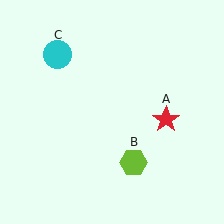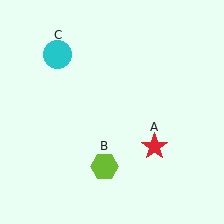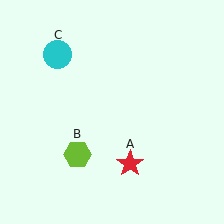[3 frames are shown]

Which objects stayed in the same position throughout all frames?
Cyan circle (object C) remained stationary.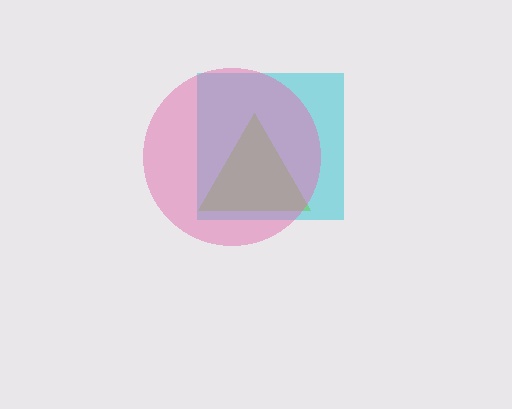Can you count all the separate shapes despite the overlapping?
Yes, there are 3 separate shapes.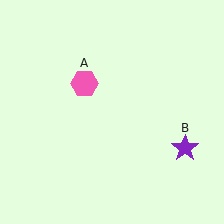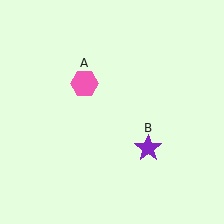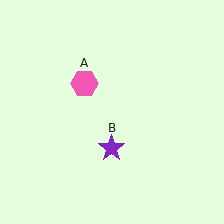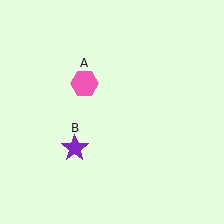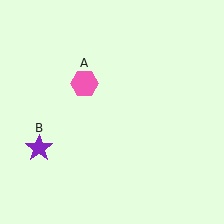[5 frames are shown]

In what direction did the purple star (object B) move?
The purple star (object B) moved left.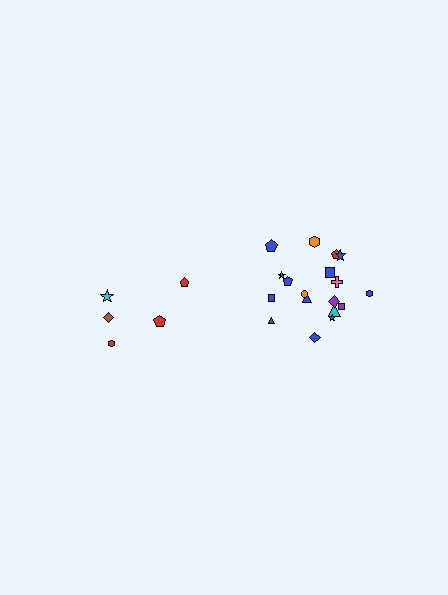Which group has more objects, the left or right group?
The right group.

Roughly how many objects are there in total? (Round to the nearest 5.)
Roughly 25 objects in total.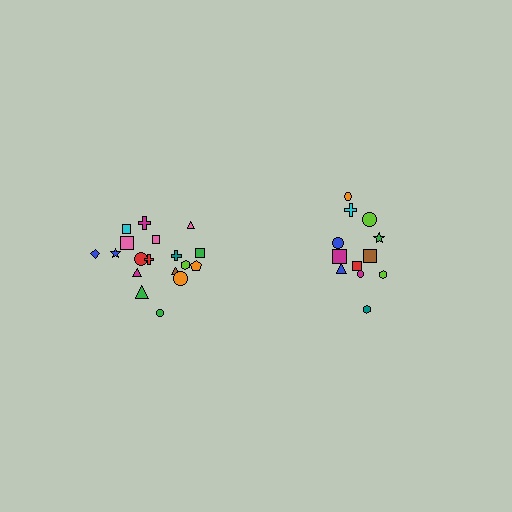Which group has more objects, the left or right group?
The left group.